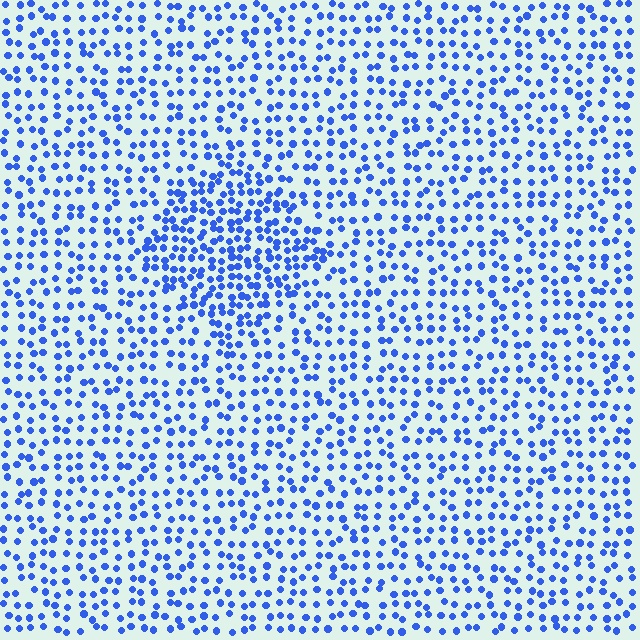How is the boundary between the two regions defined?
The boundary is defined by a change in element density (approximately 1.8x ratio). All elements are the same color, size, and shape.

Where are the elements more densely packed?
The elements are more densely packed inside the diamond boundary.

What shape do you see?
I see a diamond.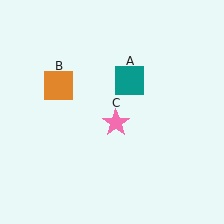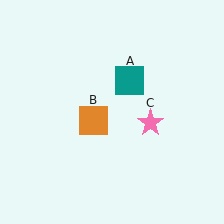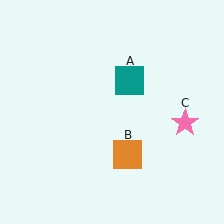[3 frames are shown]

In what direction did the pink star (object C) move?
The pink star (object C) moved right.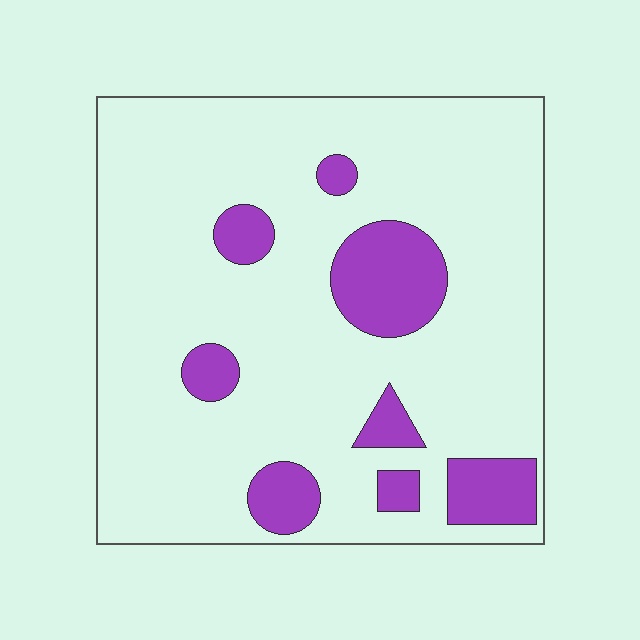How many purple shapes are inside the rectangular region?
8.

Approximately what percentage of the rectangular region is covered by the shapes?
Approximately 15%.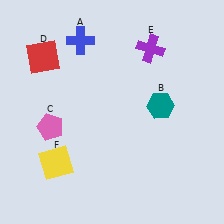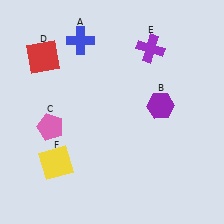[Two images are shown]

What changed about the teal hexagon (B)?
In Image 1, B is teal. In Image 2, it changed to purple.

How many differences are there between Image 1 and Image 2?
There is 1 difference between the two images.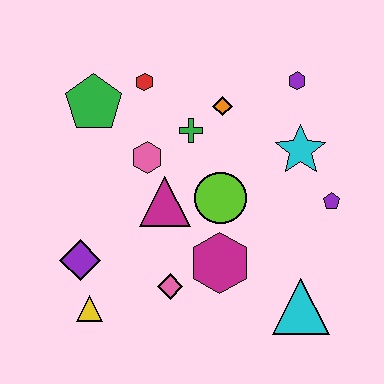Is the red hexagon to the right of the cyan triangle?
No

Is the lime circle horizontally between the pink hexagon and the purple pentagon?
Yes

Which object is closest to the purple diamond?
The yellow triangle is closest to the purple diamond.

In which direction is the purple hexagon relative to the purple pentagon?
The purple hexagon is above the purple pentagon.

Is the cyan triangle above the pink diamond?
No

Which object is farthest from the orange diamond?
The yellow triangle is farthest from the orange diamond.